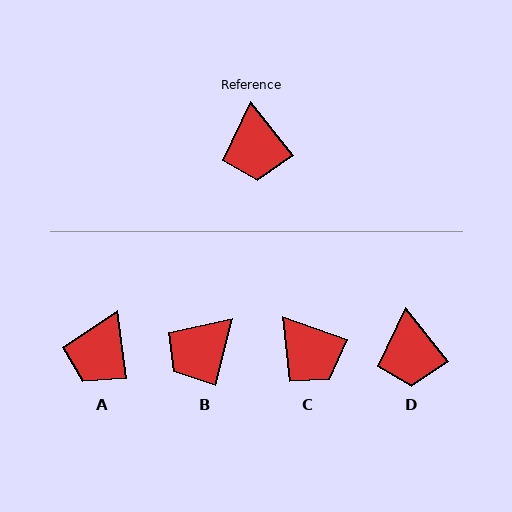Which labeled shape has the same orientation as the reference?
D.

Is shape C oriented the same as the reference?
No, it is off by about 31 degrees.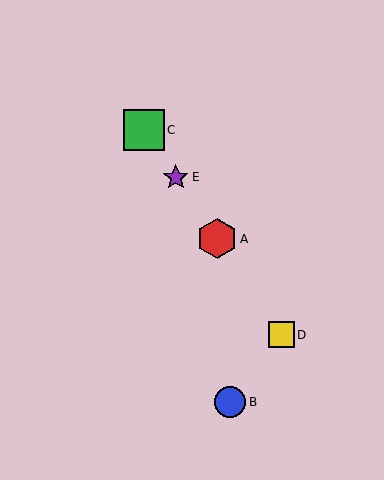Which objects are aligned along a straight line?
Objects A, C, D, E are aligned along a straight line.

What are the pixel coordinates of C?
Object C is at (144, 130).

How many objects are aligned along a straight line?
4 objects (A, C, D, E) are aligned along a straight line.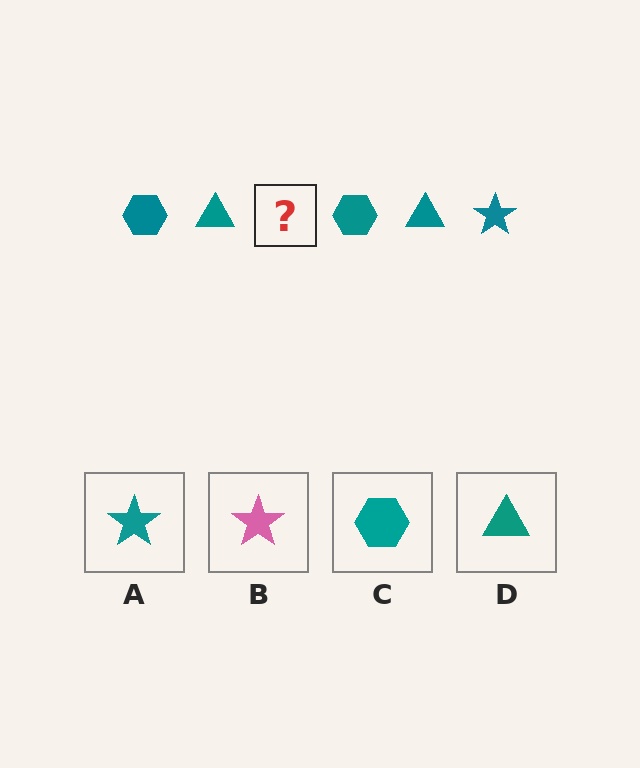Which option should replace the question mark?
Option A.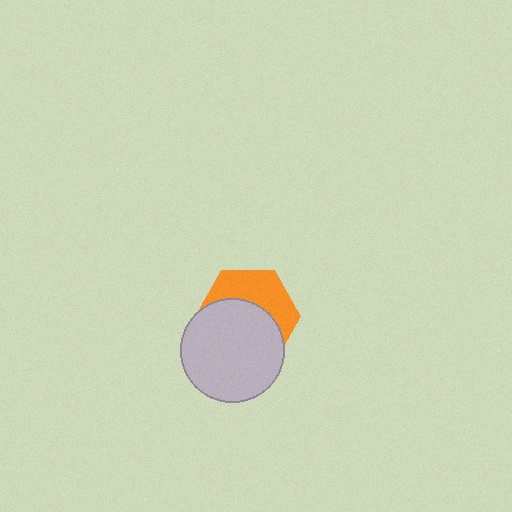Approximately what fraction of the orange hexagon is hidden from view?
Roughly 59% of the orange hexagon is hidden behind the light gray circle.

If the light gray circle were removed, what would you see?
You would see the complete orange hexagon.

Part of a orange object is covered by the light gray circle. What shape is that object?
It is a hexagon.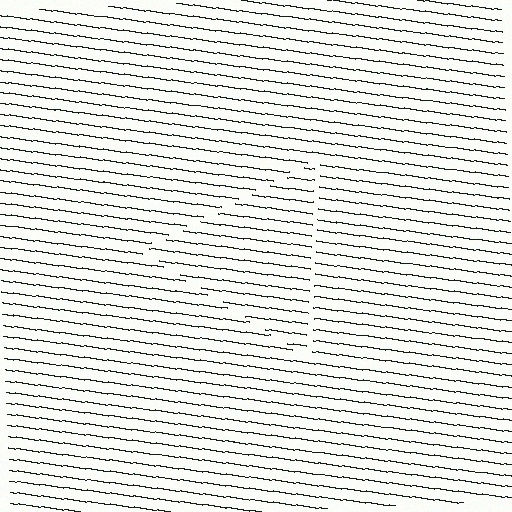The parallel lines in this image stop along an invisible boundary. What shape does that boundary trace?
An illusory triangle. The interior of the shape contains the same grating, shifted by half a period — the contour is defined by the phase discontinuity where line-ends from the inner and outer gratings abut.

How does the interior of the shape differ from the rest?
The interior of the shape contains the same grating, shifted by half a period — the contour is defined by the phase discontinuity where line-ends from the inner and outer gratings abut.